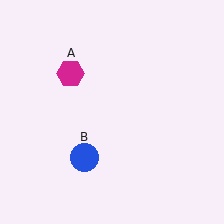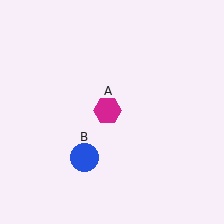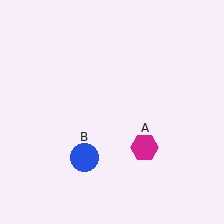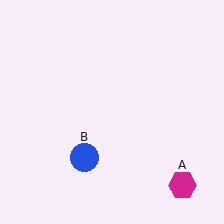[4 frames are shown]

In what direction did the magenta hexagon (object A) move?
The magenta hexagon (object A) moved down and to the right.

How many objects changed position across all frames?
1 object changed position: magenta hexagon (object A).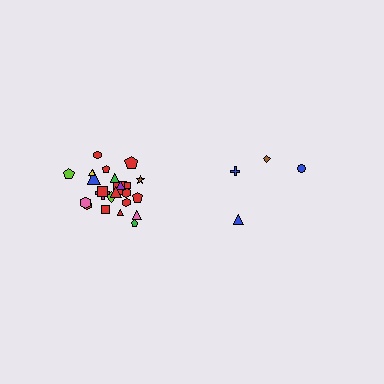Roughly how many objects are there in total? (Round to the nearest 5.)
Roughly 30 objects in total.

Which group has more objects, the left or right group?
The left group.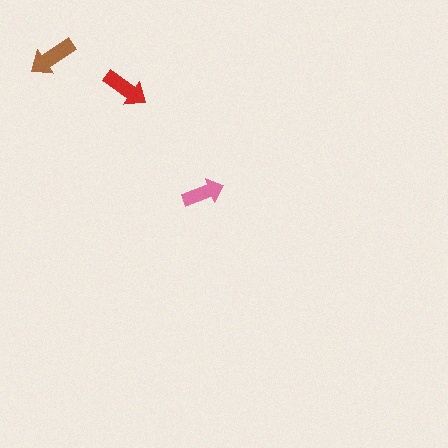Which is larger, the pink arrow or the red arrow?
The red one.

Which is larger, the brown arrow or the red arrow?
The brown one.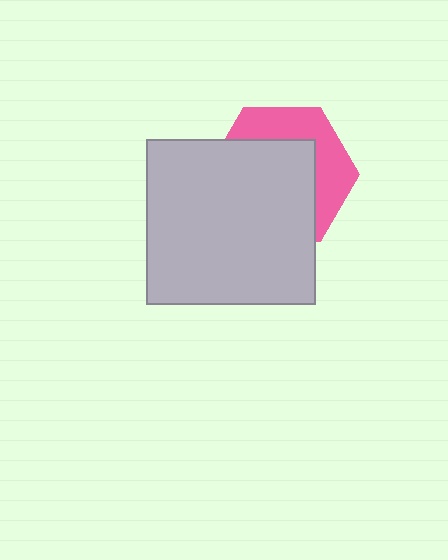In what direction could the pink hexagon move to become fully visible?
The pink hexagon could move toward the upper-right. That would shift it out from behind the light gray rectangle entirely.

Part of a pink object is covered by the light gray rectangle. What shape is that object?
It is a hexagon.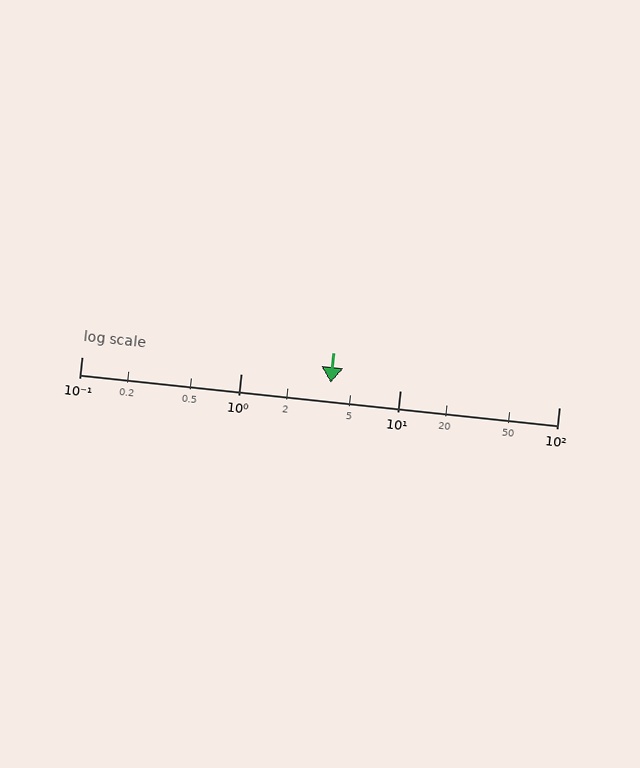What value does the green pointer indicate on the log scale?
The pointer indicates approximately 3.7.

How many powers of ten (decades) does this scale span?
The scale spans 3 decades, from 0.1 to 100.